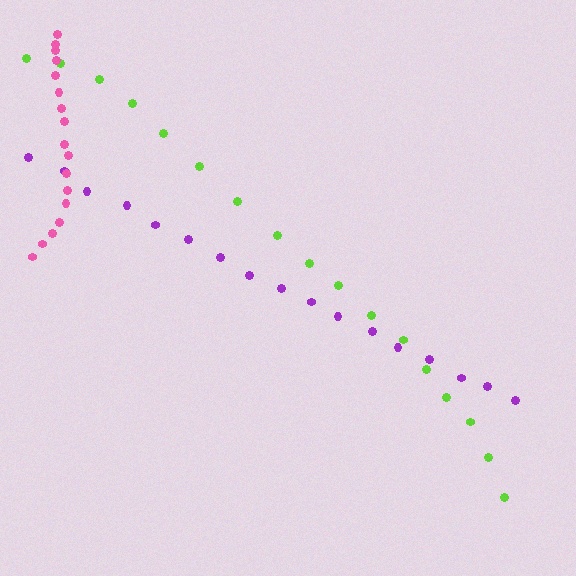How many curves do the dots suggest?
There are 3 distinct paths.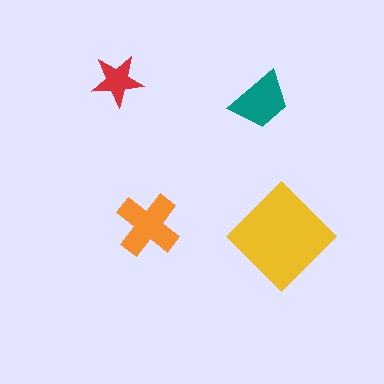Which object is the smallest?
The red star.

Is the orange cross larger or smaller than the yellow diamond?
Smaller.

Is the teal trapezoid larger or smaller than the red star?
Larger.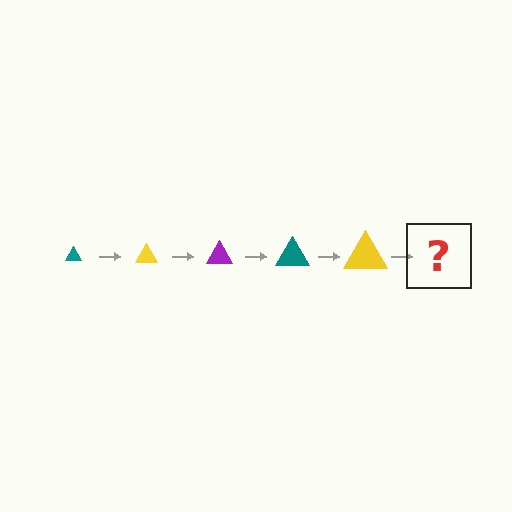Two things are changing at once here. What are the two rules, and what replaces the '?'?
The two rules are that the triangle grows larger each step and the color cycles through teal, yellow, and purple. The '?' should be a purple triangle, larger than the previous one.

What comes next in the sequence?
The next element should be a purple triangle, larger than the previous one.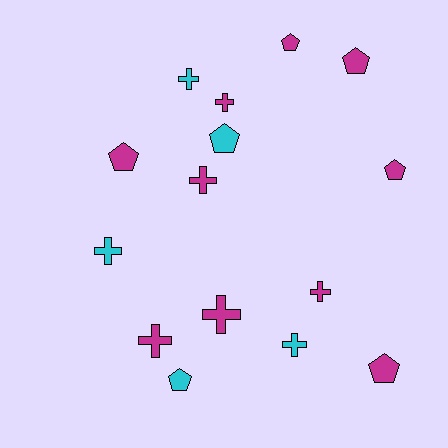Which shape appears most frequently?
Cross, with 8 objects.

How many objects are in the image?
There are 15 objects.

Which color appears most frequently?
Magenta, with 10 objects.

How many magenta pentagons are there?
There are 5 magenta pentagons.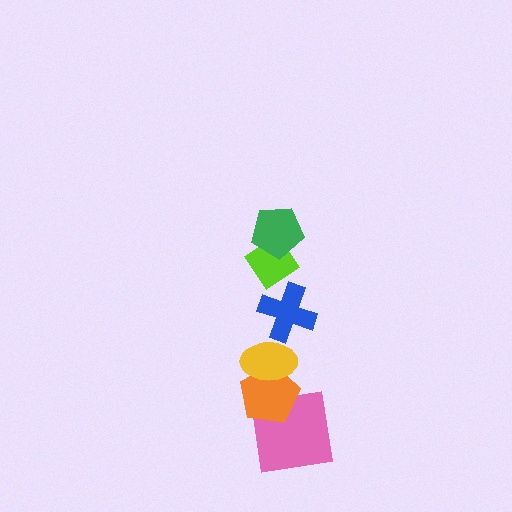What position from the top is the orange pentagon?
The orange pentagon is 5th from the top.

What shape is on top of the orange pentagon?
The yellow ellipse is on top of the orange pentagon.